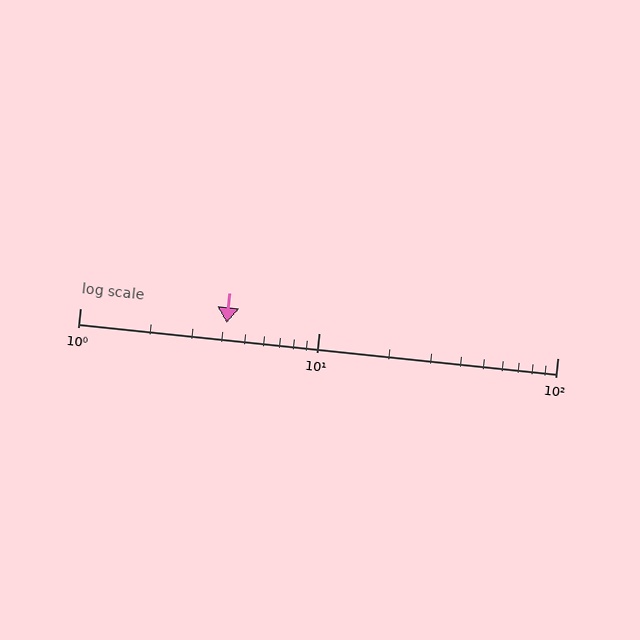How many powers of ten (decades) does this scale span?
The scale spans 2 decades, from 1 to 100.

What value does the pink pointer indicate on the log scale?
The pointer indicates approximately 4.1.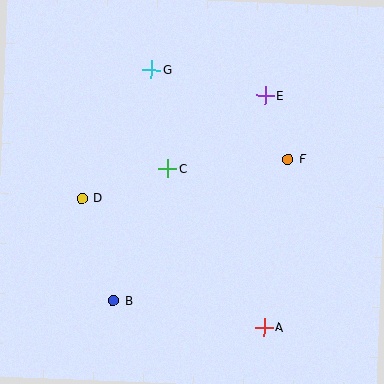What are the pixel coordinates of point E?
Point E is at (265, 96).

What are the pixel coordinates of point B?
Point B is at (113, 300).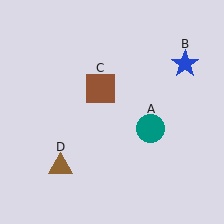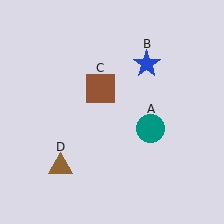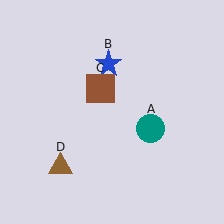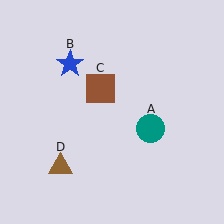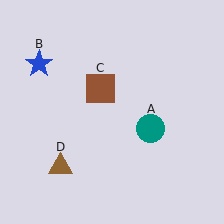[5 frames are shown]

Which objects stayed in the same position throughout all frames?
Teal circle (object A) and brown square (object C) and brown triangle (object D) remained stationary.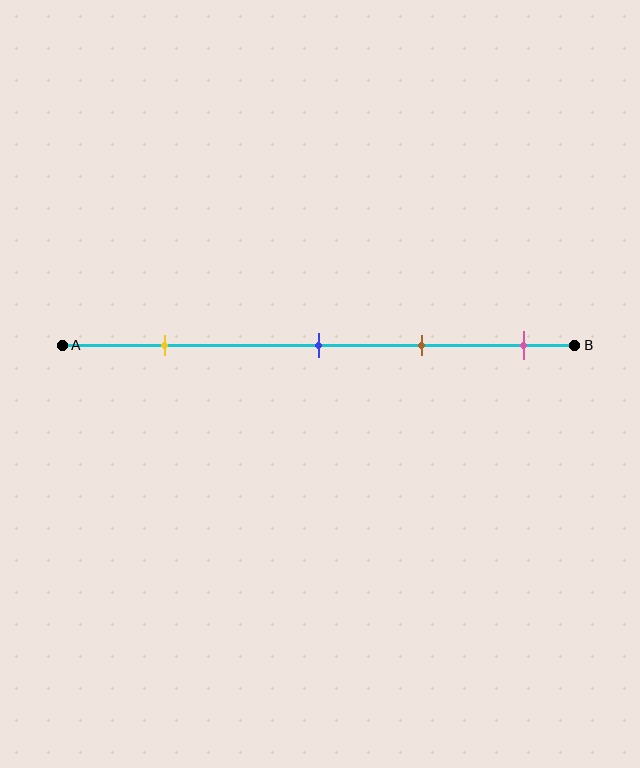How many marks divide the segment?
There are 4 marks dividing the segment.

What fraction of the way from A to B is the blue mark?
The blue mark is approximately 50% (0.5) of the way from A to B.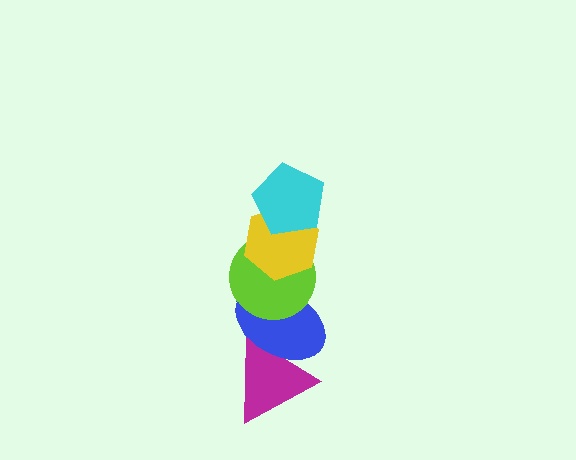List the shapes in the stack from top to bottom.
From top to bottom: the cyan pentagon, the yellow hexagon, the lime circle, the blue ellipse, the magenta triangle.